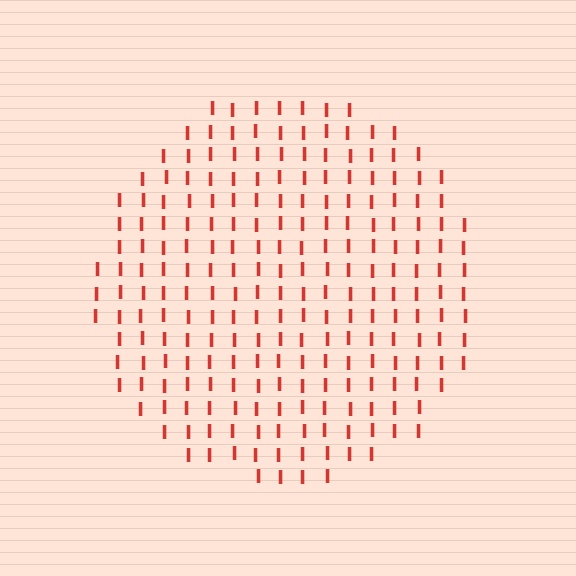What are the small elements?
The small elements are letter I's.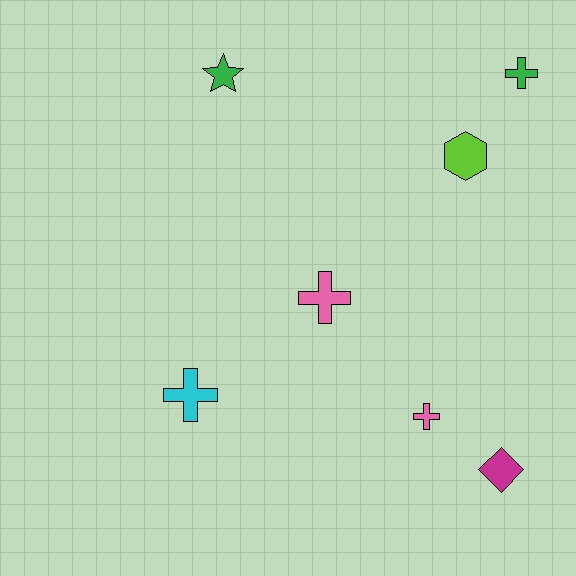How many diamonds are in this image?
There is 1 diamond.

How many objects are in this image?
There are 7 objects.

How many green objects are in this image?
There are 2 green objects.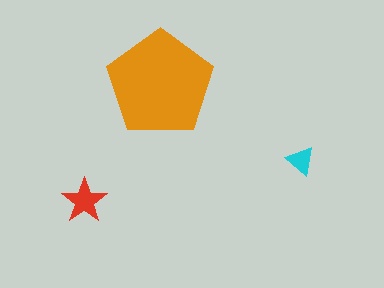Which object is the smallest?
The cyan triangle.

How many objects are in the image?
There are 3 objects in the image.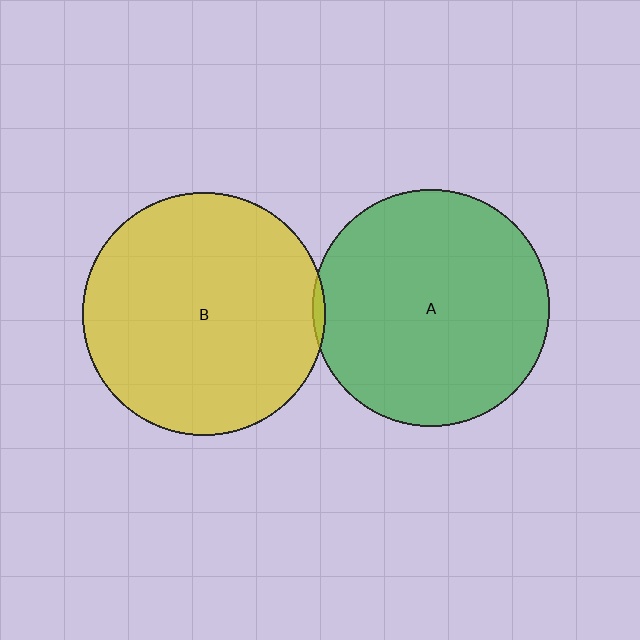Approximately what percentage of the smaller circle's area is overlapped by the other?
Approximately 5%.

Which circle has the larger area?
Circle B (yellow).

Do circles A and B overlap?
Yes.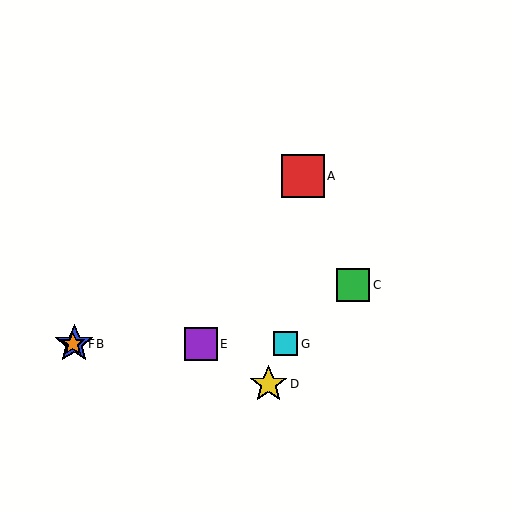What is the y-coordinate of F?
Object F is at y≈344.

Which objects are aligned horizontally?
Objects B, E, F, G are aligned horizontally.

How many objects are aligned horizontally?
4 objects (B, E, F, G) are aligned horizontally.